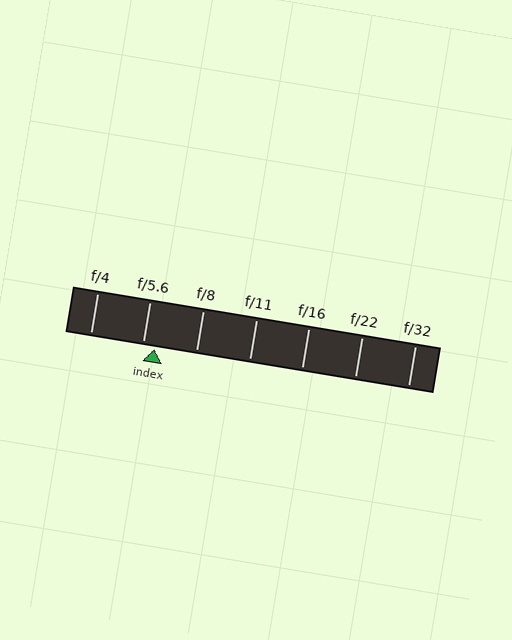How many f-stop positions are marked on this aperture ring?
There are 7 f-stop positions marked.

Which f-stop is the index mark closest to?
The index mark is closest to f/5.6.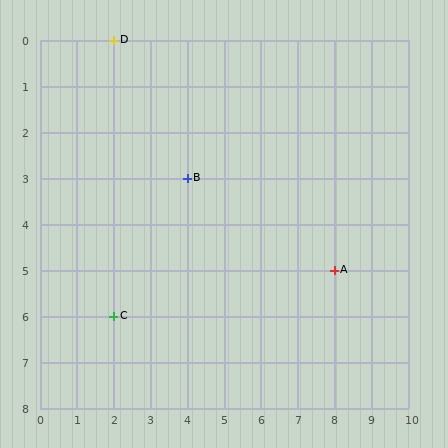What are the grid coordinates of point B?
Point B is at grid coordinates (4, 3).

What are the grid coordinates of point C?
Point C is at grid coordinates (2, 6).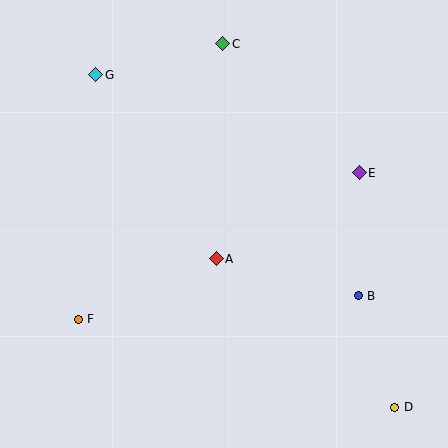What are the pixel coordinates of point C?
Point C is at (223, 44).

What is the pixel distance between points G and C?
The distance between G and C is 131 pixels.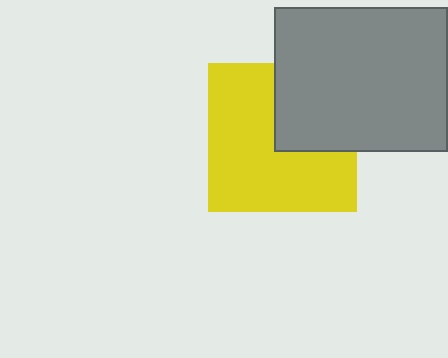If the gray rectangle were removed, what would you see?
You would see the complete yellow square.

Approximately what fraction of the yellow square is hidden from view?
Roughly 33% of the yellow square is hidden behind the gray rectangle.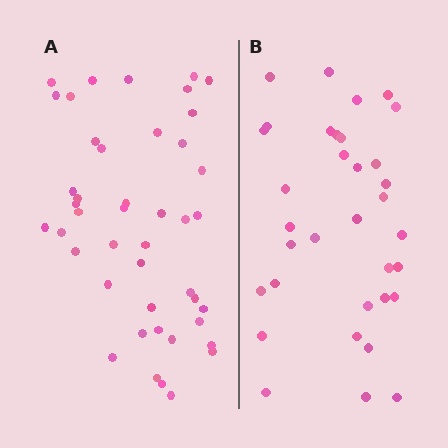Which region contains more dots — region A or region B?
Region A (the left region) has more dots.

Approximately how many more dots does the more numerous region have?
Region A has roughly 10 or so more dots than region B.